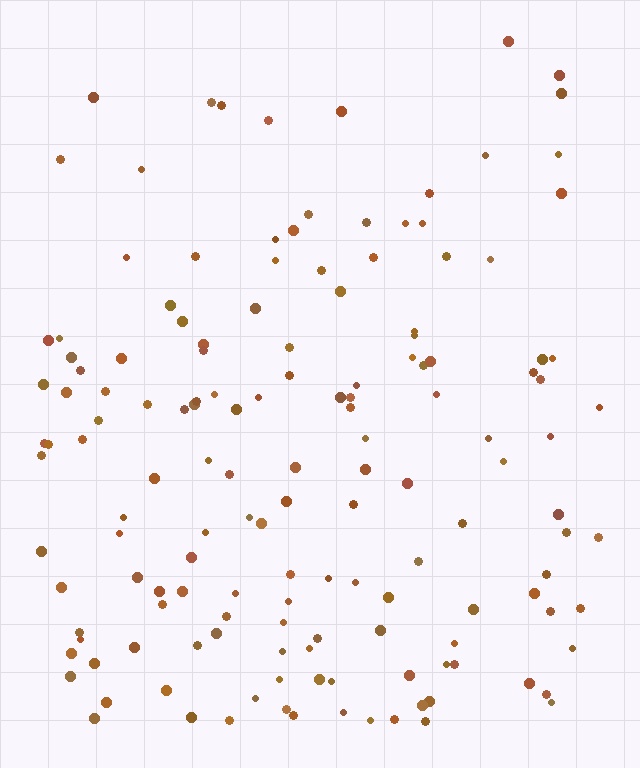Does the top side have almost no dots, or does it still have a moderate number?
Still a moderate number, just noticeably fewer than the bottom.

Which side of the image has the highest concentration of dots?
The bottom.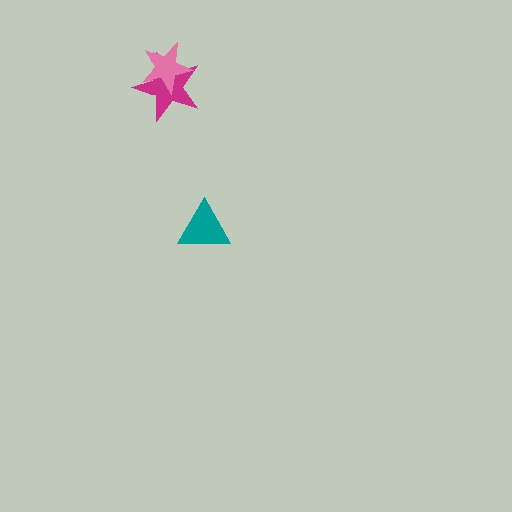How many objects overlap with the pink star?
1 object overlaps with the pink star.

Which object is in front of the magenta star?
The pink star is in front of the magenta star.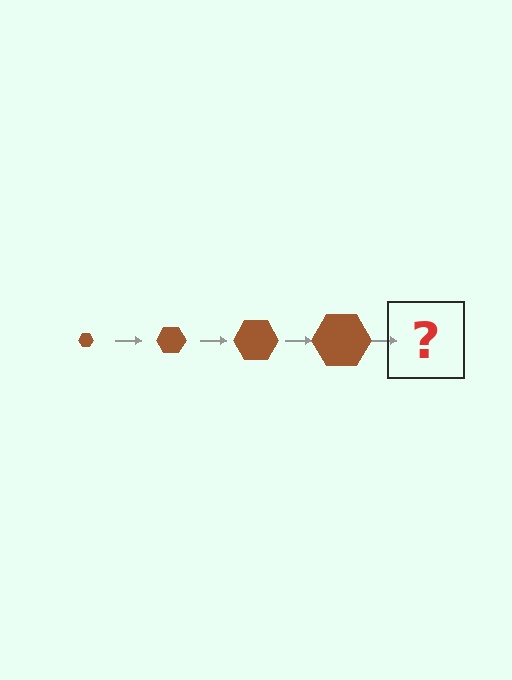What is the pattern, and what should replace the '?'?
The pattern is that the hexagon gets progressively larger each step. The '?' should be a brown hexagon, larger than the previous one.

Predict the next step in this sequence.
The next step is a brown hexagon, larger than the previous one.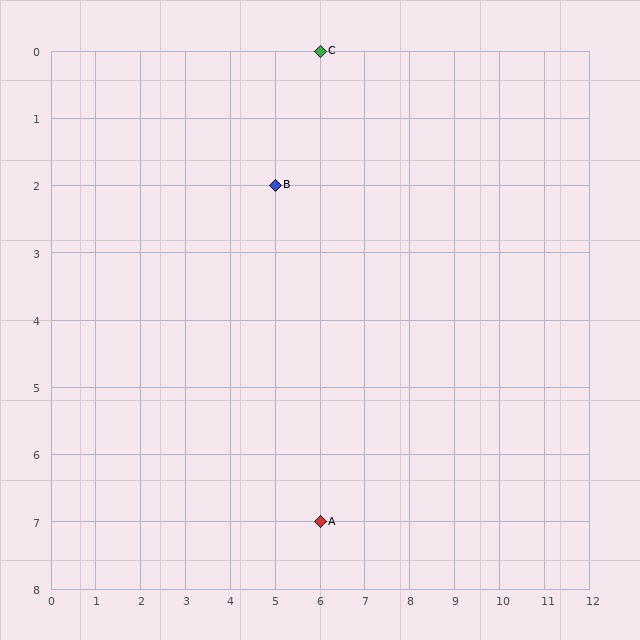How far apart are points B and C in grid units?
Points B and C are 1 column and 2 rows apart (about 2.2 grid units diagonally).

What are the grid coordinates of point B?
Point B is at grid coordinates (5, 2).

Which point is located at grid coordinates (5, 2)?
Point B is at (5, 2).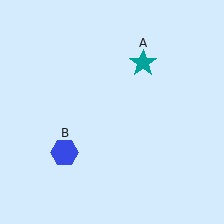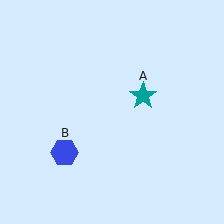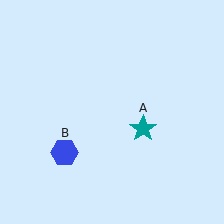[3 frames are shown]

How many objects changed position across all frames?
1 object changed position: teal star (object A).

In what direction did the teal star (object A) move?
The teal star (object A) moved down.